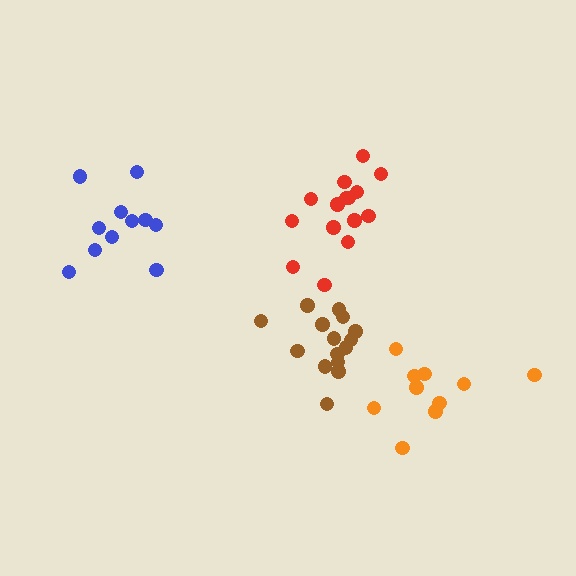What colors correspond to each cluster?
The clusters are colored: brown, red, blue, orange.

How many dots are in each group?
Group 1: 15 dots, Group 2: 15 dots, Group 3: 11 dots, Group 4: 10 dots (51 total).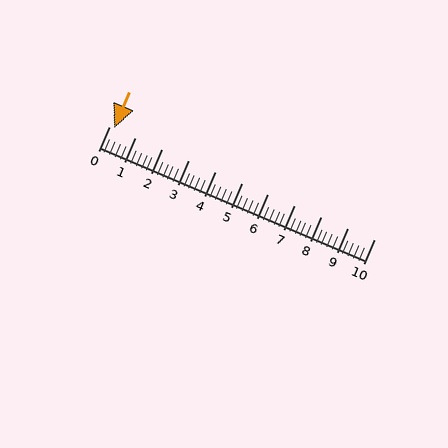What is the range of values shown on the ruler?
The ruler shows values from 0 to 10.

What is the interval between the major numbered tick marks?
The major tick marks are spaced 1 units apart.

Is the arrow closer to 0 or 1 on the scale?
The arrow is closer to 0.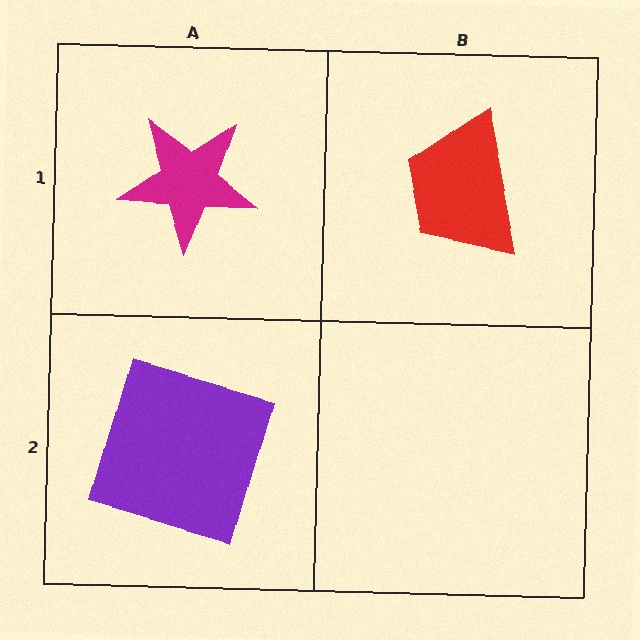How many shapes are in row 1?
2 shapes.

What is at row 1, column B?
A red trapezoid.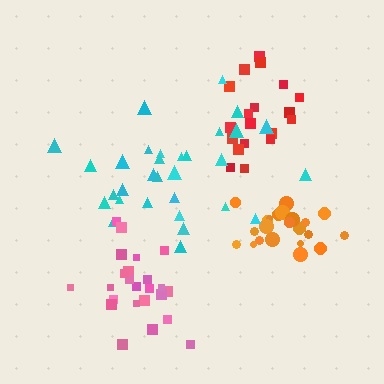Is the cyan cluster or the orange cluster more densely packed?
Orange.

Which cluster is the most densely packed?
Orange.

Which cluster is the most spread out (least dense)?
Cyan.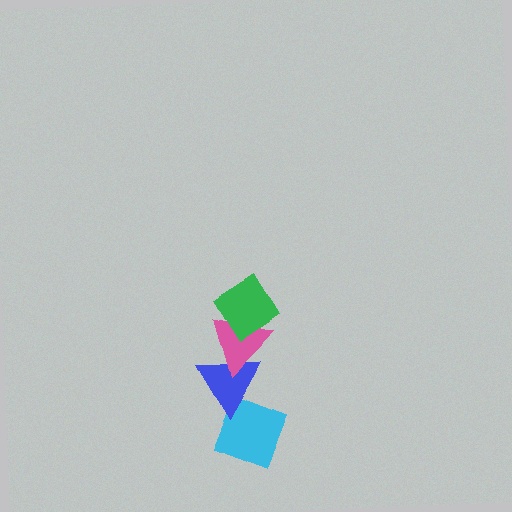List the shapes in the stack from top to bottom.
From top to bottom: the green diamond, the pink triangle, the blue triangle, the cyan diamond.